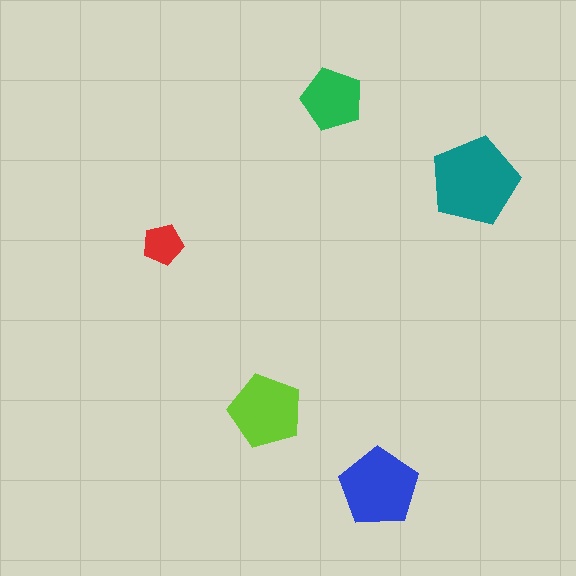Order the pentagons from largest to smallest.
the teal one, the blue one, the lime one, the green one, the red one.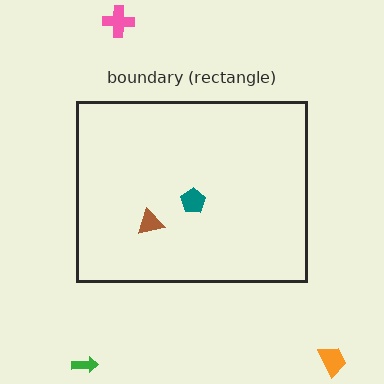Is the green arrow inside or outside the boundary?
Outside.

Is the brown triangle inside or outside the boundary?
Inside.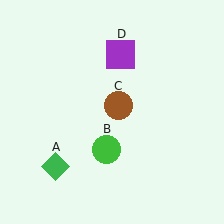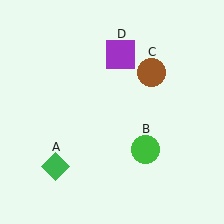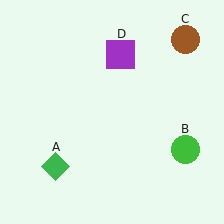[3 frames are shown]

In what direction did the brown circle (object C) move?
The brown circle (object C) moved up and to the right.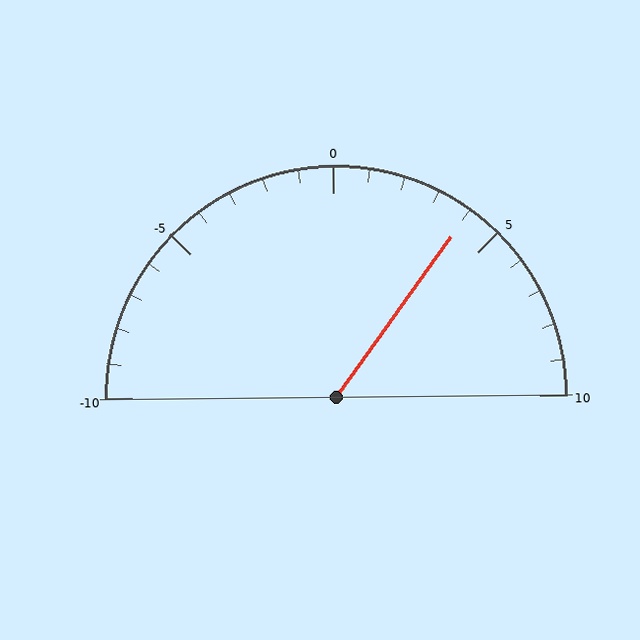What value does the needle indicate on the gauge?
The needle indicates approximately 4.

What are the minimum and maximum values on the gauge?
The gauge ranges from -10 to 10.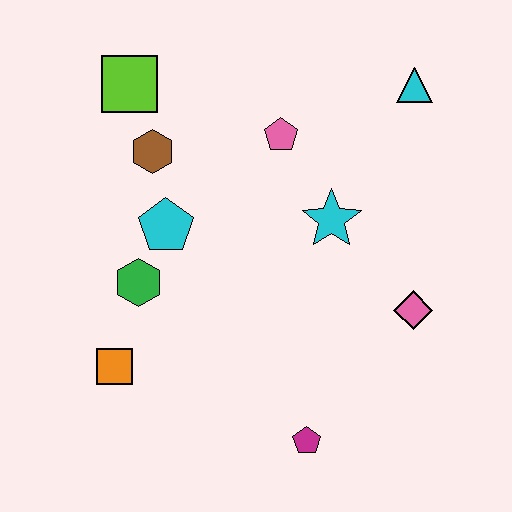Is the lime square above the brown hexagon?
Yes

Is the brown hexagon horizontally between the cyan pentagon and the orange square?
Yes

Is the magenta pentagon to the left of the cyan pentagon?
No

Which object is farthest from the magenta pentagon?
The lime square is farthest from the magenta pentagon.